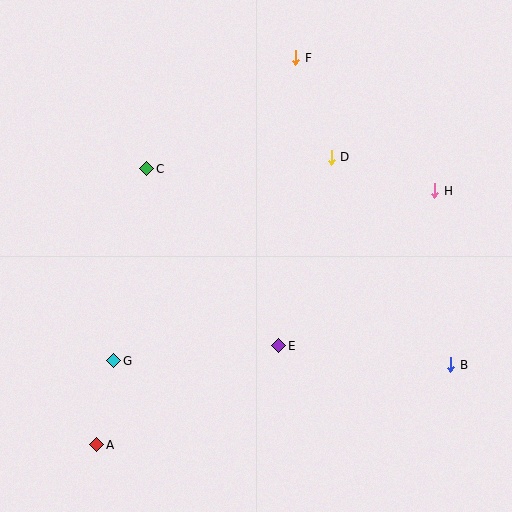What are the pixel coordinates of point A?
Point A is at (97, 445).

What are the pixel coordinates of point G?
Point G is at (114, 361).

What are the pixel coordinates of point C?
Point C is at (147, 169).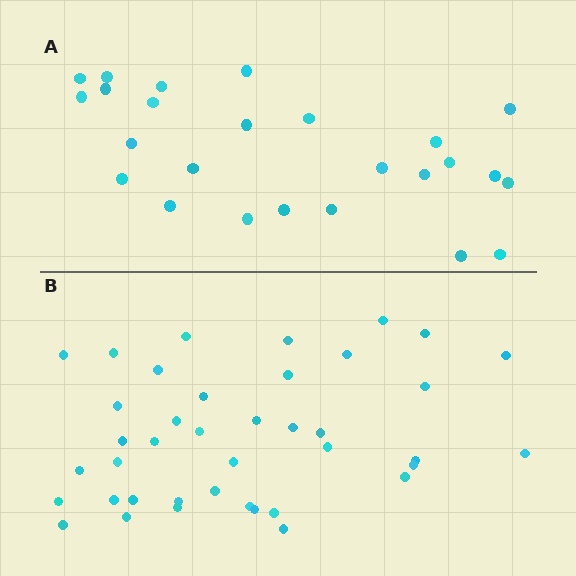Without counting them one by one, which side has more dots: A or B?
Region B (the bottom region) has more dots.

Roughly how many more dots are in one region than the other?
Region B has approximately 15 more dots than region A.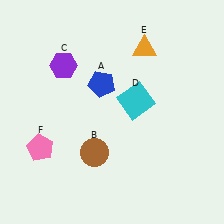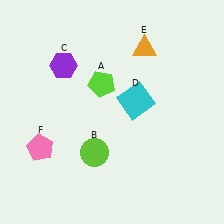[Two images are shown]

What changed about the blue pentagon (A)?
In Image 1, A is blue. In Image 2, it changed to lime.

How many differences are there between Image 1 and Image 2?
There are 2 differences between the two images.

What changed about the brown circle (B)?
In Image 1, B is brown. In Image 2, it changed to lime.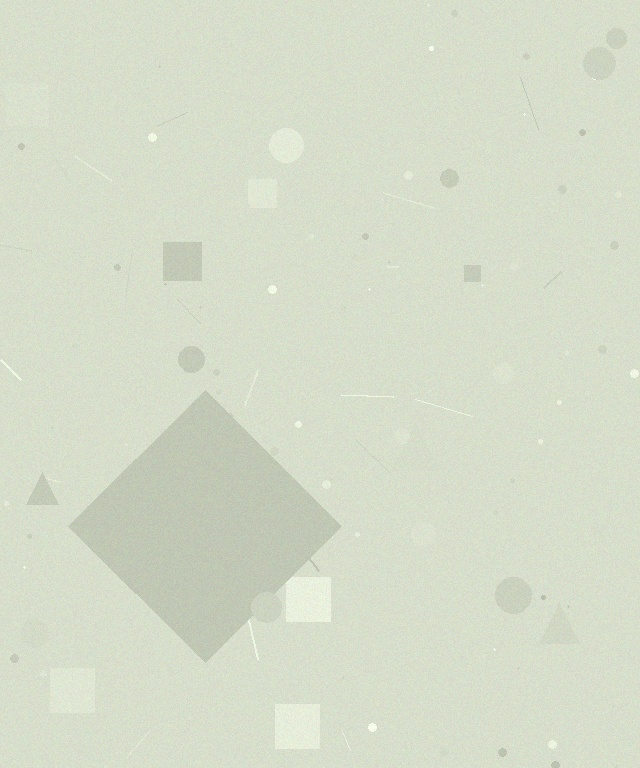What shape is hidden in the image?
A diamond is hidden in the image.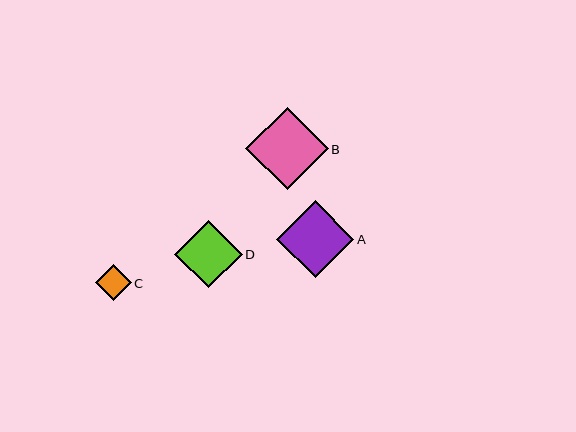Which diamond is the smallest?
Diamond C is the smallest with a size of approximately 35 pixels.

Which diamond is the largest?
Diamond B is the largest with a size of approximately 82 pixels.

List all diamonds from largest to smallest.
From largest to smallest: B, A, D, C.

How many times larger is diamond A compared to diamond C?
Diamond A is approximately 2.2 times the size of diamond C.